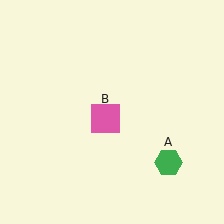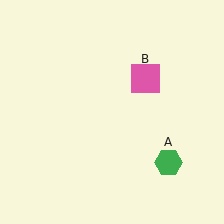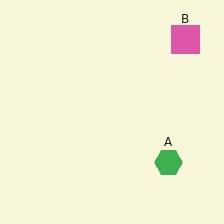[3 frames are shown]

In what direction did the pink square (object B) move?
The pink square (object B) moved up and to the right.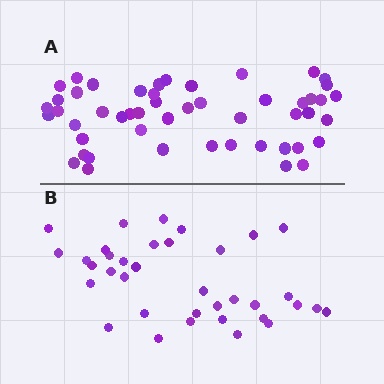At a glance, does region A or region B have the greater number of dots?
Region A (the top region) has more dots.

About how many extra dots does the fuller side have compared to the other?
Region A has approximately 15 more dots than region B.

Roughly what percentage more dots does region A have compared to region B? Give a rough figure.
About 40% more.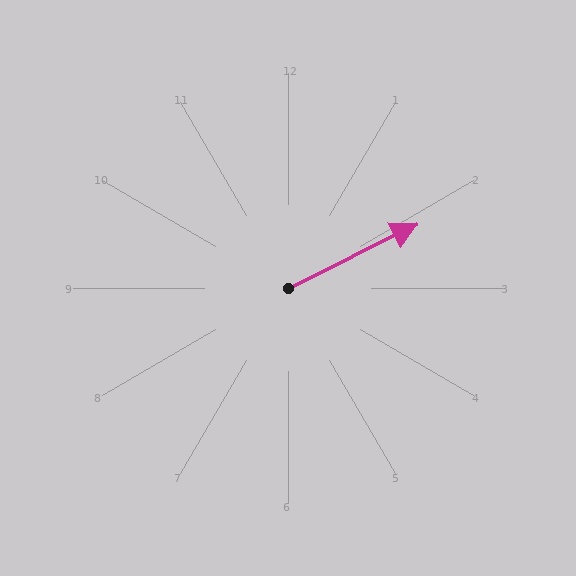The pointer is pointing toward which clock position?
Roughly 2 o'clock.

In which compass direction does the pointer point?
Northeast.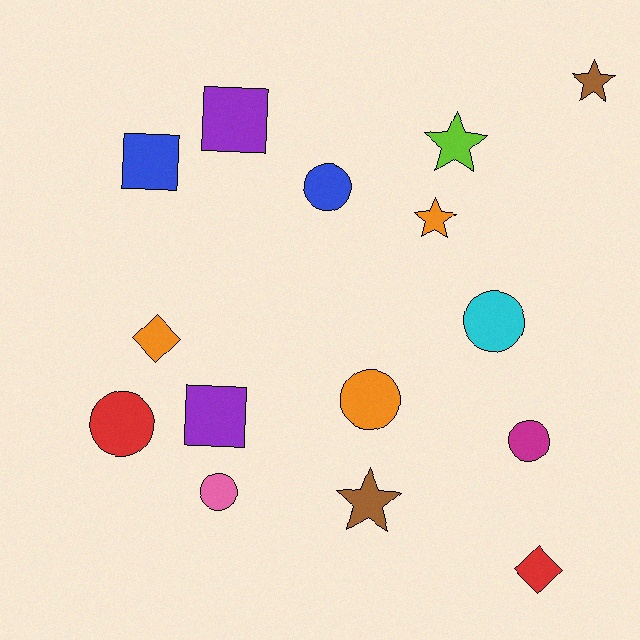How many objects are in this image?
There are 15 objects.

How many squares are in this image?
There are 3 squares.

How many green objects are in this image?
There are no green objects.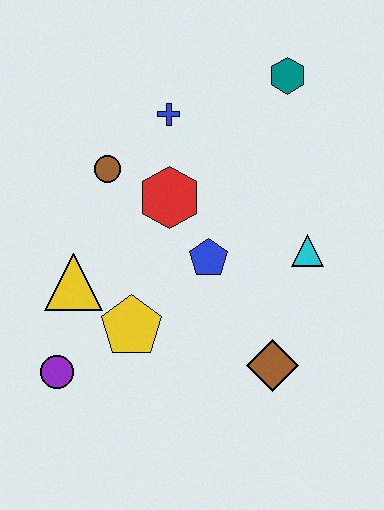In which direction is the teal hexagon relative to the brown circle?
The teal hexagon is to the right of the brown circle.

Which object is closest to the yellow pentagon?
The yellow triangle is closest to the yellow pentagon.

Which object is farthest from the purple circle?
The teal hexagon is farthest from the purple circle.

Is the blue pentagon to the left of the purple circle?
No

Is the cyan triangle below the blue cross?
Yes